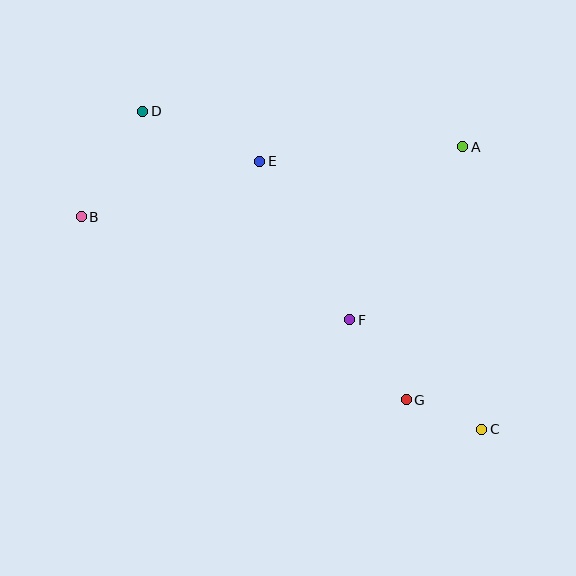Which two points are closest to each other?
Points C and G are closest to each other.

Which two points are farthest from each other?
Points C and D are farthest from each other.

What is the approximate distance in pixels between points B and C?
The distance between B and C is approximately 453 pixels.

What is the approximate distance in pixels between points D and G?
The distance between D and G is approximately 391 pixels.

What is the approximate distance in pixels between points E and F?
The distance between E and F is approximately 182 pixels.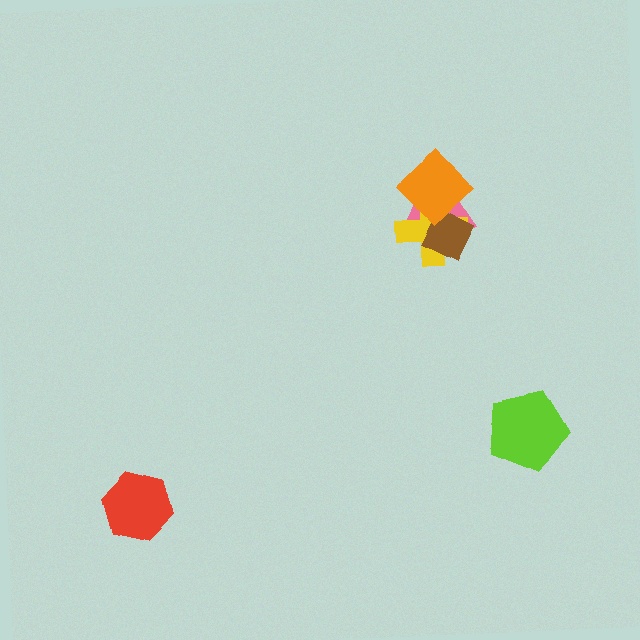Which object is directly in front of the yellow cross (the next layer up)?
The brown diamond is directly in front of the yellow cross.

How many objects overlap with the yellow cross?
3 objects overlap with the yellow cross.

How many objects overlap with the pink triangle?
3 objects overlap with the pink triangle.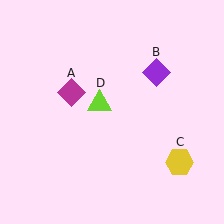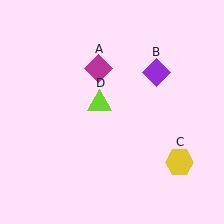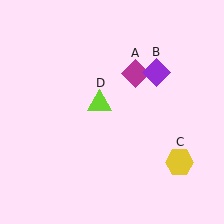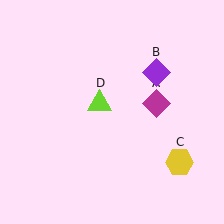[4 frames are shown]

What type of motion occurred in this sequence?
The magenta diamond (object A) rotated clockwise around the center of the scene.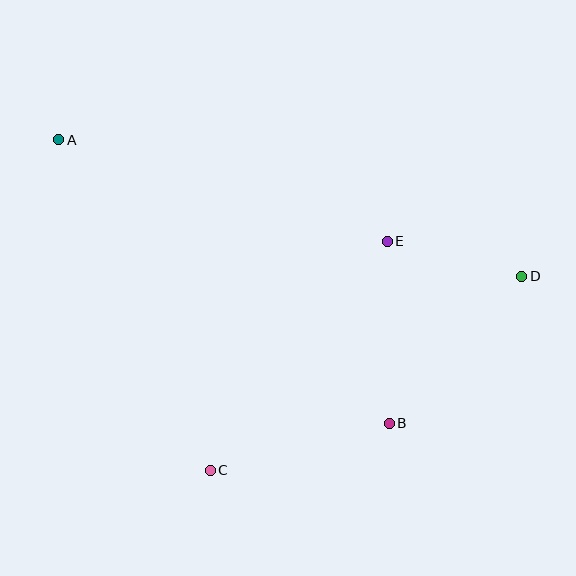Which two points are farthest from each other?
Points A and D are farthest from each other.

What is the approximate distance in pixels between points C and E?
The distance between C and E is approximately 290 pixels.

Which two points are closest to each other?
Points D and E are closest to each other.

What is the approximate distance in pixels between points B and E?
The distance between B and E is approximately 182 pixels.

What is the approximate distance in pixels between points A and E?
The distance between A and E is approximately 344 pixels.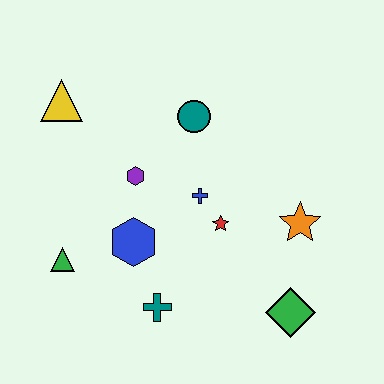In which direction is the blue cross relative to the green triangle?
The blue cross is to the right of the green triangle.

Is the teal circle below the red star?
No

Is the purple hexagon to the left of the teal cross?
Yes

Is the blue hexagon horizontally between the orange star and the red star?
No